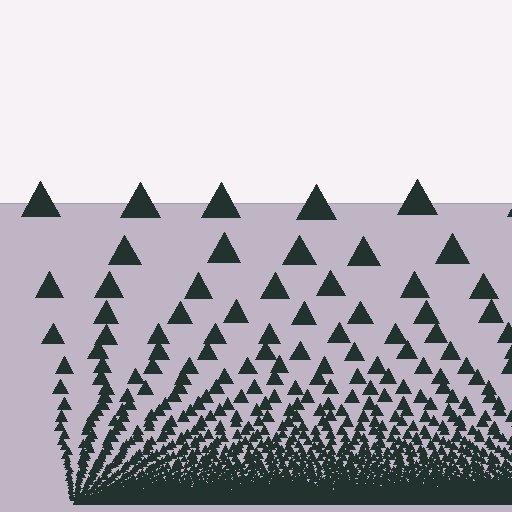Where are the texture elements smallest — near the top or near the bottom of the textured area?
Near the bottom.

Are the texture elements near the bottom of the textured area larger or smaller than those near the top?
Smaller. The gradient is inverted — elements near the bottom are smaller and denser.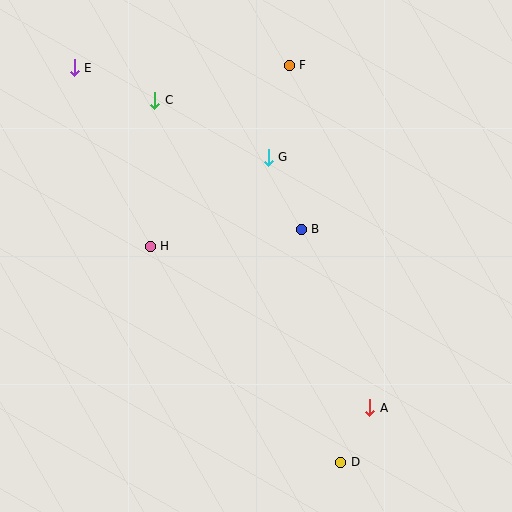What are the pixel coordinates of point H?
Point H is at (150, 246).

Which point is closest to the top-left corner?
Point E is closest to the top-left corner.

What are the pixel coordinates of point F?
Point F is at (289, 65).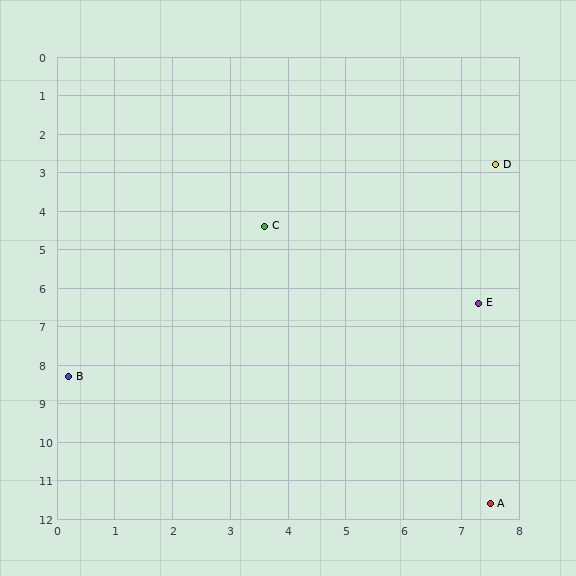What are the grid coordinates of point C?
Point C is at approximately (3.6, 4.4).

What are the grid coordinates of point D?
Point D is at approximately (7.6, 2.8).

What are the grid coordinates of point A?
Point A is at approximately (7.5, 11.6).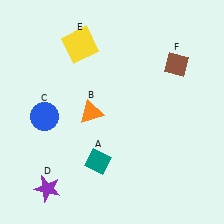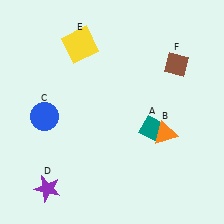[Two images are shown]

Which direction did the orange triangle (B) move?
The orange triangle (B) moved right.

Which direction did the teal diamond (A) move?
The teal diamond (A) moved right.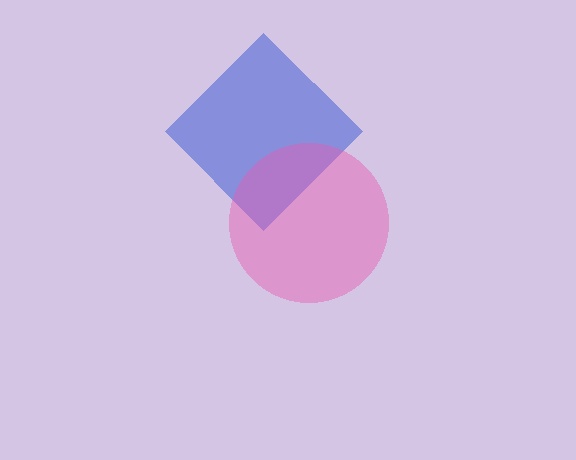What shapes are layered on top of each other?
The layered shapes are: a blue diamond, a pink circle.